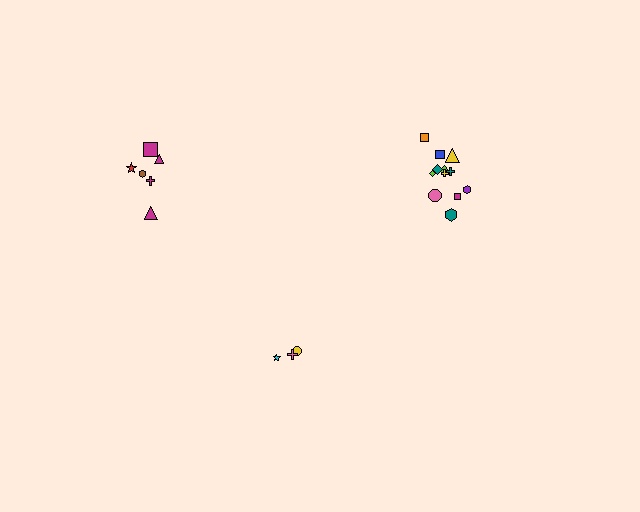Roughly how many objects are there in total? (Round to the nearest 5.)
Roughly 20 objects in total.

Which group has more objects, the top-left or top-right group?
The top-right group.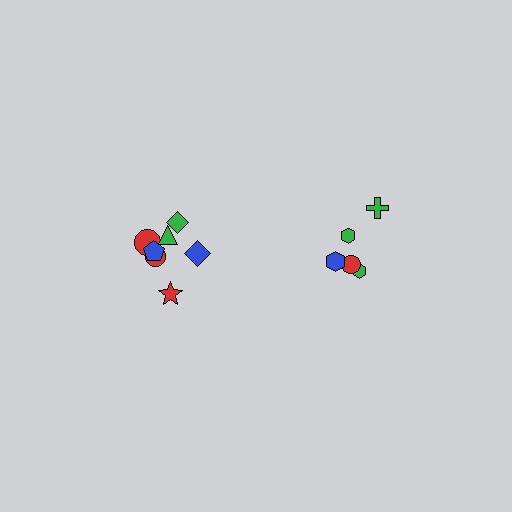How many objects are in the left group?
There are 8 objects.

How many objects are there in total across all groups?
There are 13 objects.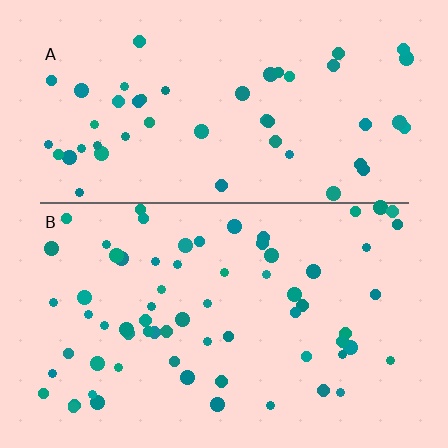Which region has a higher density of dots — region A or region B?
B (the bottom).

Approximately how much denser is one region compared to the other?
Approximately 1.3× — region B over region A.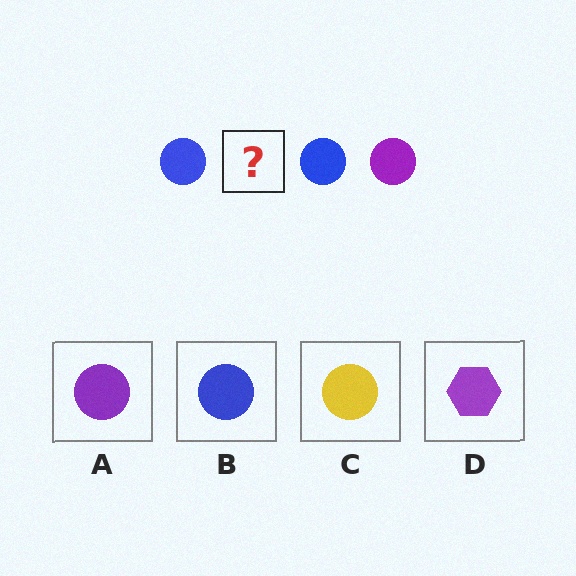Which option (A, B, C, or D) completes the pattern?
A.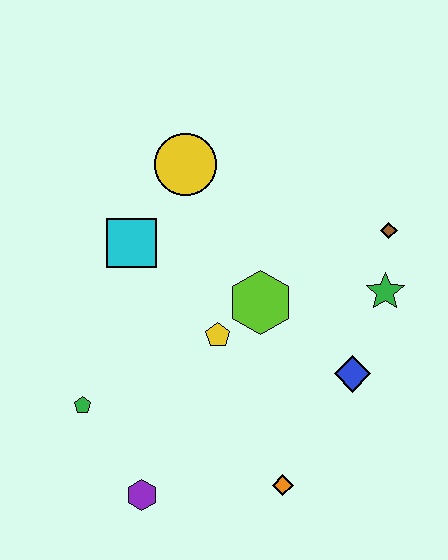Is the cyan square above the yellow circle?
No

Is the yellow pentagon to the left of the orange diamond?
Yes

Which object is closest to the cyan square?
The yellow circle is closest to the cyan square.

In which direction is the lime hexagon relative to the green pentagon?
The lime hexagon is to the right of the green pentagon.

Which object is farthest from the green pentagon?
The brown diamond is farthest from the green pentagon.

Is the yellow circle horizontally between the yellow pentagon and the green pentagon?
Yes